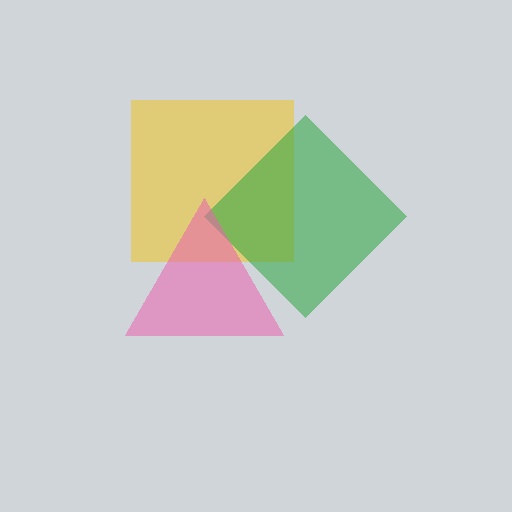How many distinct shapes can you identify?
There are 3 distinct shapes: a yellow square, a green diamond, a pink triangle.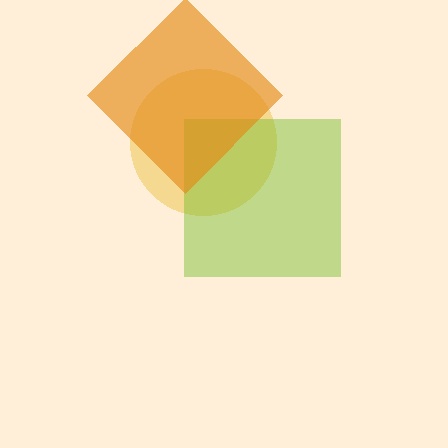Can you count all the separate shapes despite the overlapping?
Yes, there are 3 separate shapes.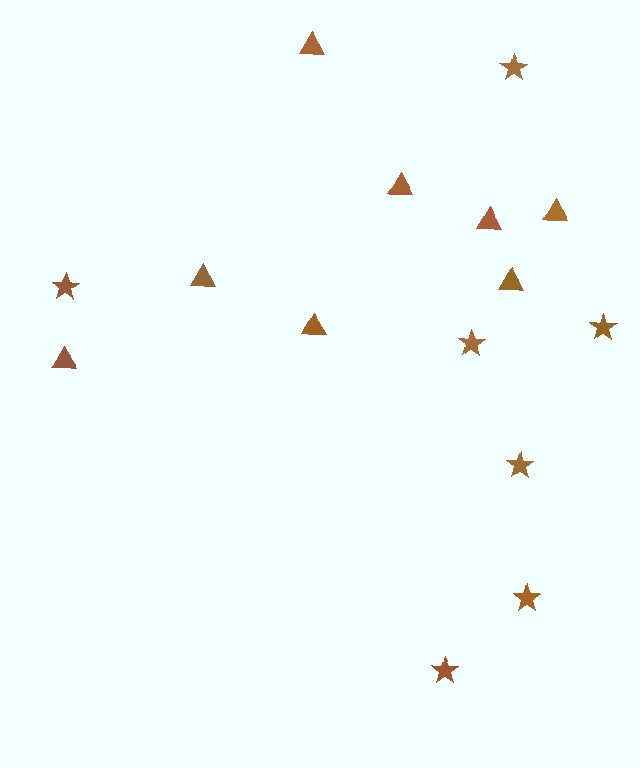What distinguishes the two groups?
There are 2 groups: one group of triangles (8) and one group of stars (7).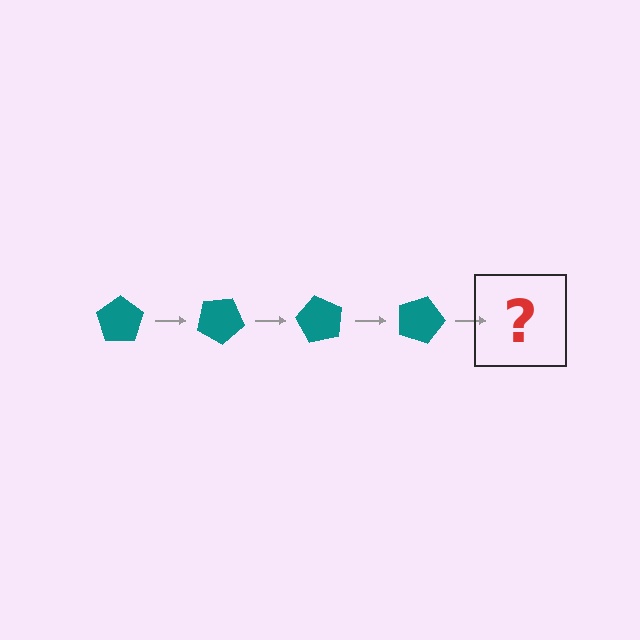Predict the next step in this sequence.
The next step is a teal pentagon rotated 120 degrees.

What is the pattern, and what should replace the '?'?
The pattern is that the pentagon rotates 30 degrees each step. The '?' should be a teal pentagon rotated 120 degrees.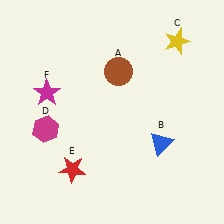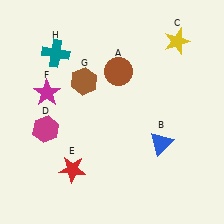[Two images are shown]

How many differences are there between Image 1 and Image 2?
There are 2 differences between the two images.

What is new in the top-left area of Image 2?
A brown hexagon (G) was added in the top-left area of Image 2.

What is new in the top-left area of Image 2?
A teal cross (H) was added in the top-left area of Image 2.